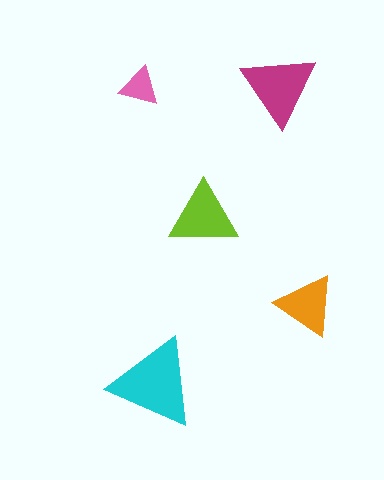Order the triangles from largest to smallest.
the cyan one, the magenta one, the lime one, the orange one, the pink one.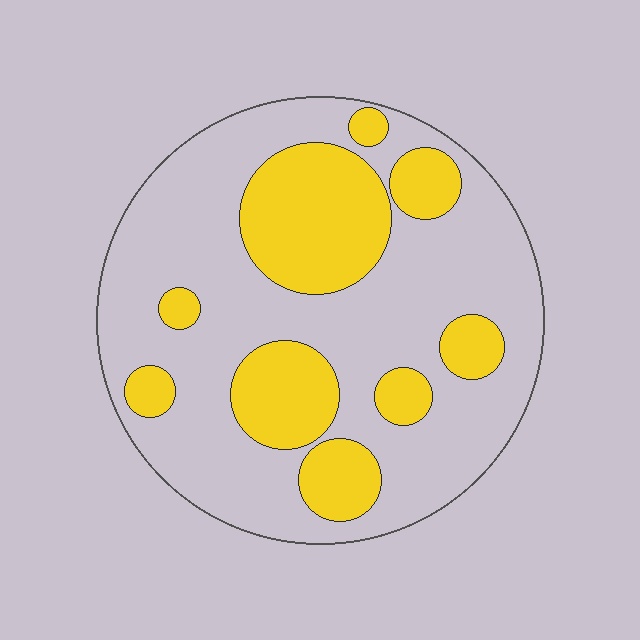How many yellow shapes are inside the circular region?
9.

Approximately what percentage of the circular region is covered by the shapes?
Approximately 30%.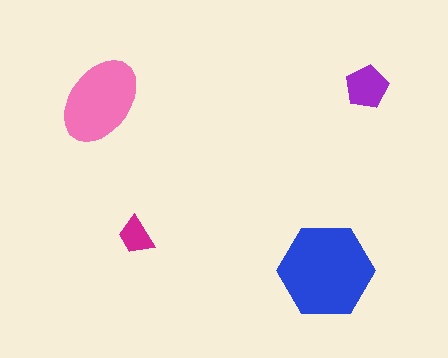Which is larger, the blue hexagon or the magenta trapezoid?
The blue hexagon.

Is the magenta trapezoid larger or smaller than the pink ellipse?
Smaller.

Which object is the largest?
The blue hexagon.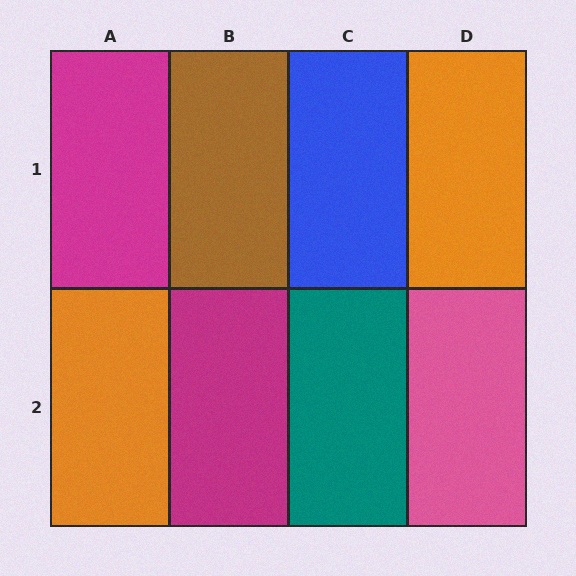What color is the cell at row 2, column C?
Teal.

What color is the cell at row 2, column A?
Orange.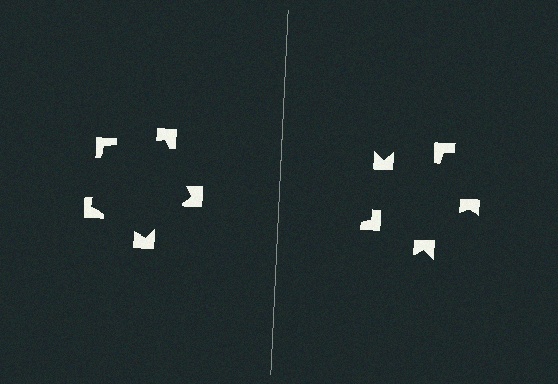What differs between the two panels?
The notched squares are positioned identically on both sides; only the wedge orientations differ. On the left they align to a pentagon; on the right they are misaligned.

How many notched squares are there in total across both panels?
10 — 5 on each side.